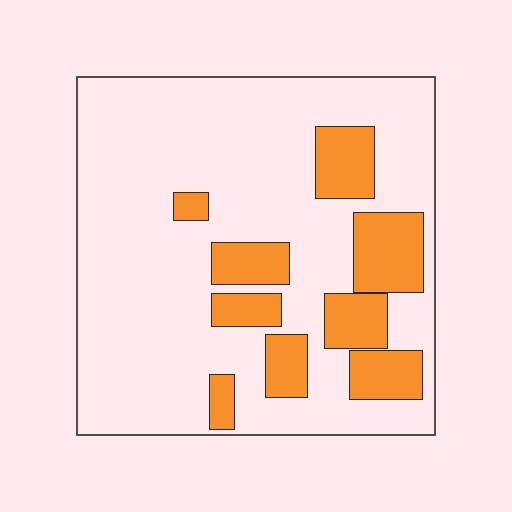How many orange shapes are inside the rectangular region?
9.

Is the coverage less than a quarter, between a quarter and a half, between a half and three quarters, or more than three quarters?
Less than a quarter.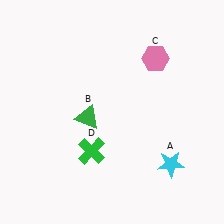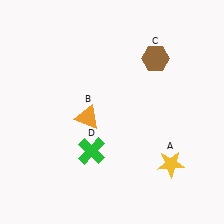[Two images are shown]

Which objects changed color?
A changed from cyan to yellow. B changed from green to orange. C changed from pink to brown.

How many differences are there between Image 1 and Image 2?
There are 3 differences between the two images.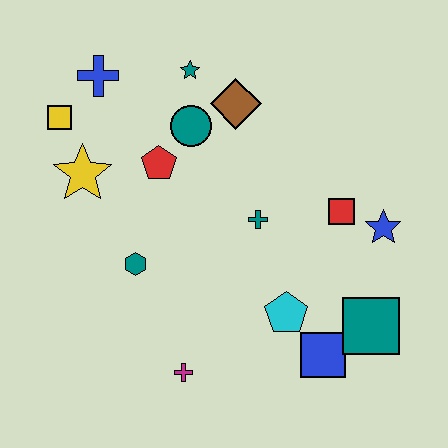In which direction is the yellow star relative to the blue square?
The yellow star is to the left of the blue square.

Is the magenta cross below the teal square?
Yes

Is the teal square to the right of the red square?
Yes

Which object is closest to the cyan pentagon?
The blue square is closest to the cyan pentagon.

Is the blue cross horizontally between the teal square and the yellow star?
Yes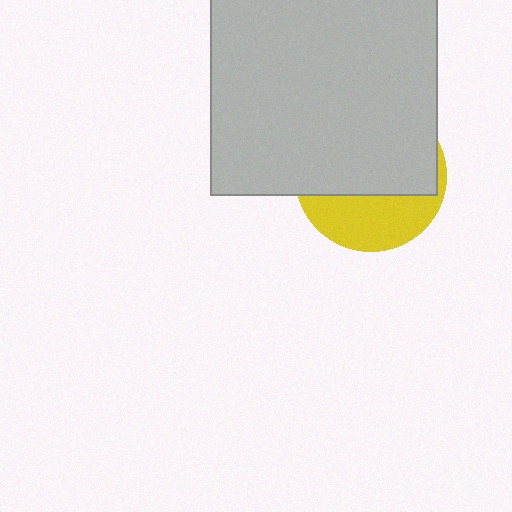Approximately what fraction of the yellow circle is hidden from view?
Roughly 64% of the yellow circle is hidden behind the light gray square.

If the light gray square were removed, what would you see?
You would see the complete yellow circle.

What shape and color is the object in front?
The object in front is a light gray square.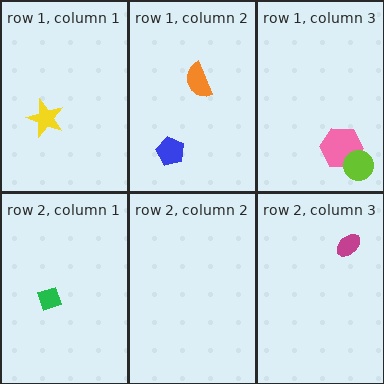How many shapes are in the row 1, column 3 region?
2.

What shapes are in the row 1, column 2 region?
The orange semicircle, the blue pentagon.